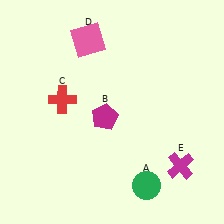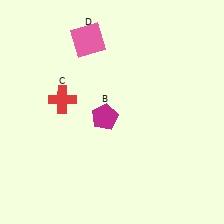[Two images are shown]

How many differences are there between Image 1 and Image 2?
There are 2 differences between the two images.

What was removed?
The magenta cross (E), the green circle (A) were removed in Image 2.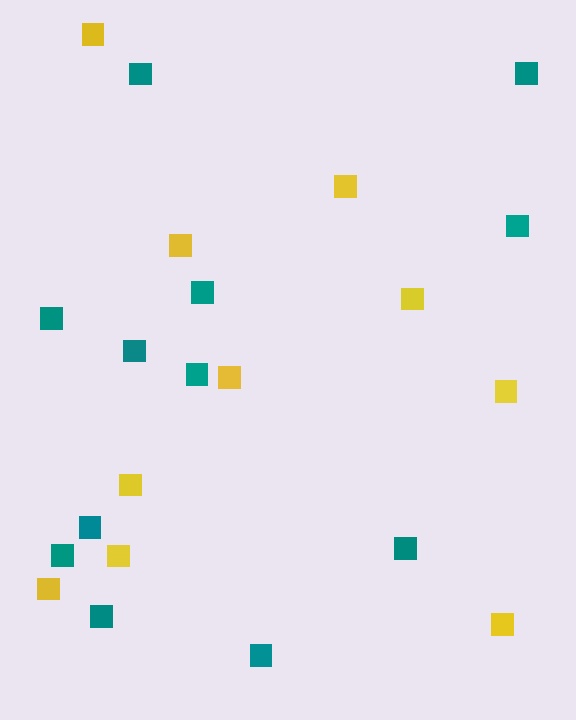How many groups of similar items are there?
There are 2 groups: one group of yellow squares (10) and one group of teal squares (12).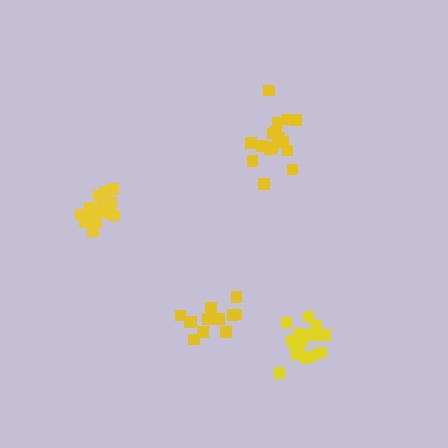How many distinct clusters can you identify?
There are 4 distinct clusters.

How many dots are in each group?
Group 1: 17 dots, Group 2: 19 dots, Group 3: 13 dots, Group 4: 18 dots (67 total).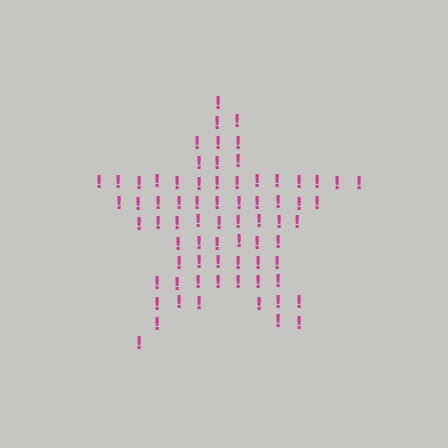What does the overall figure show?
The overall figure shows a star.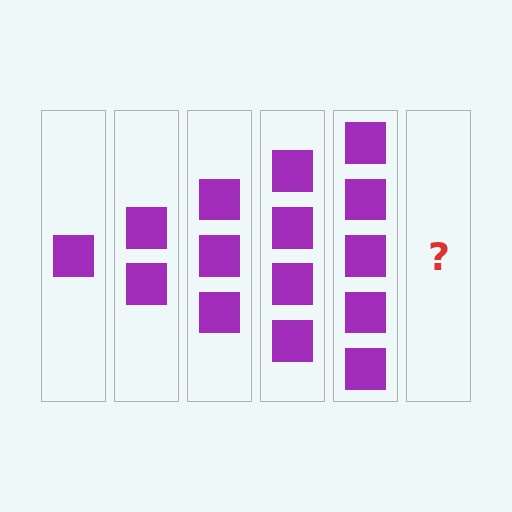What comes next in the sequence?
The next element should be 6 squares.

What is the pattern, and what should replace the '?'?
The pattern is that each step adds one more square. The '?' should be 6 squares.